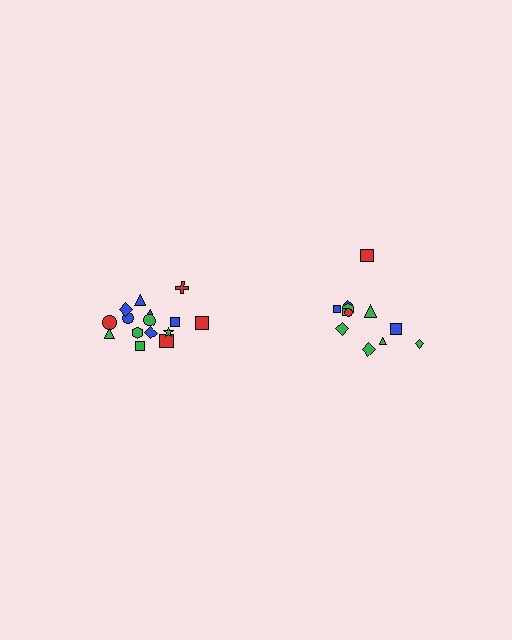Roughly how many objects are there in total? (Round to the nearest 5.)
Roughly 25 objects in total.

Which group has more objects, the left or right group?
The left group.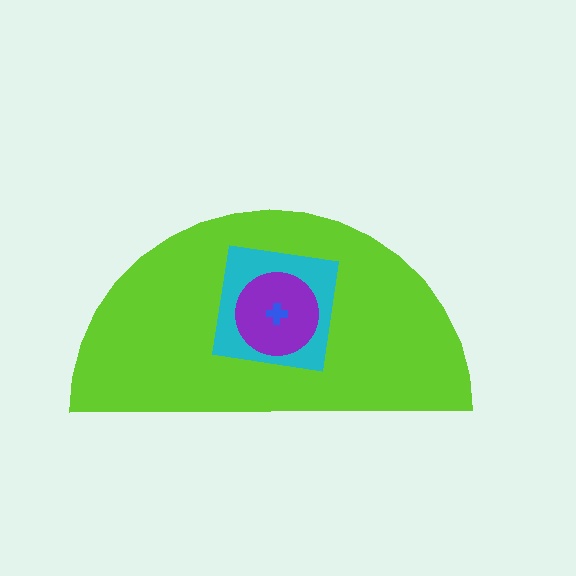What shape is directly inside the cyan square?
The purple circle.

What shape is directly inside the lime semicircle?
The cyan square.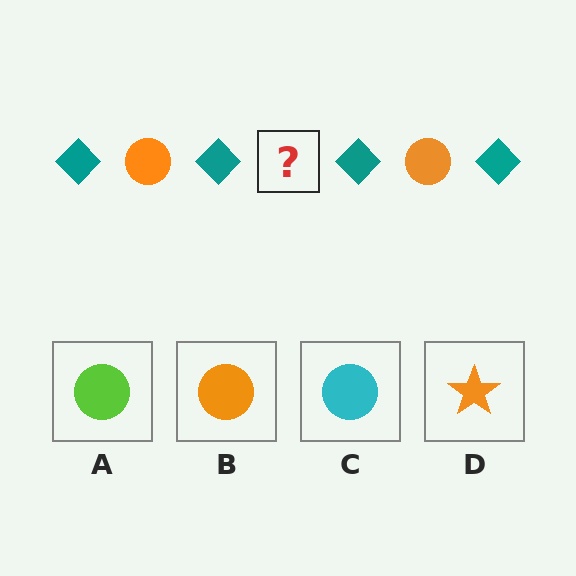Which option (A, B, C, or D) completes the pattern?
B.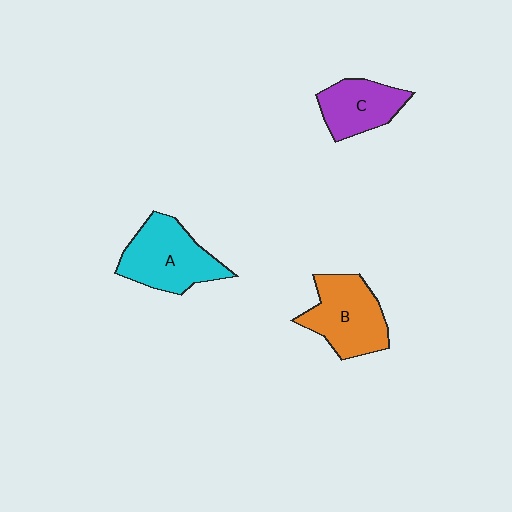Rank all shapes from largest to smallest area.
From largest to smallest: A (cyan), B (orange), C (purple).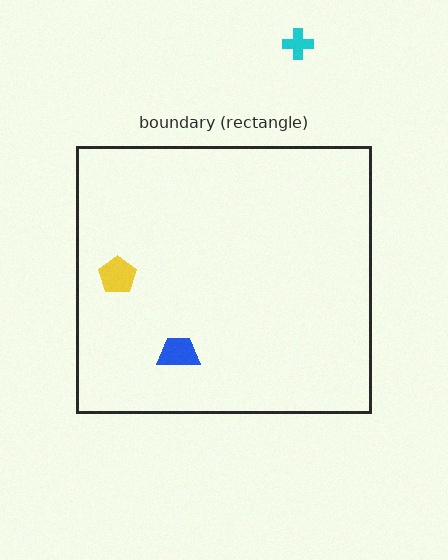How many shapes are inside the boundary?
2 inside, 1 outside.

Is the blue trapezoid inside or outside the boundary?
Inside.